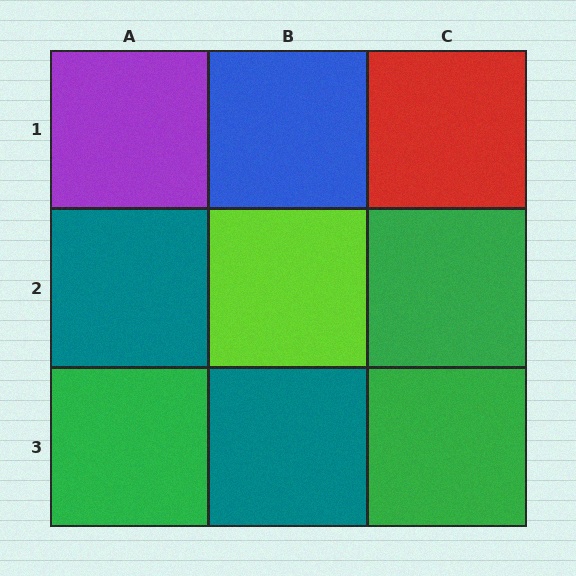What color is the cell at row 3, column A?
Green.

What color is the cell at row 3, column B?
Teal.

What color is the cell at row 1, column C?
Red.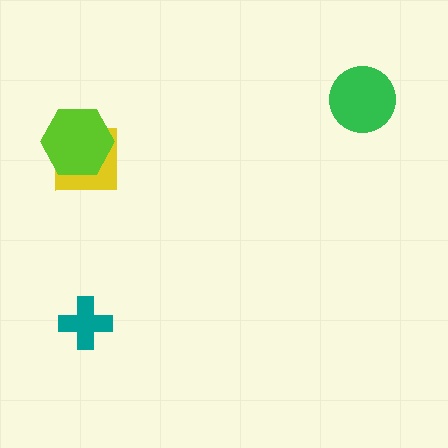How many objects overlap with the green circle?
0 objects overlap with the green circle.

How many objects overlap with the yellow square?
1 object overlaps with the yellow square.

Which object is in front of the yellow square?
The lime hexagon is in front of the yellow square.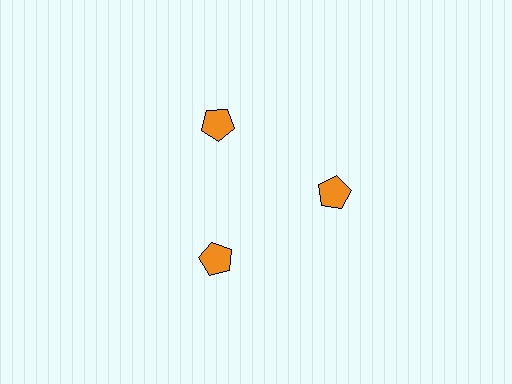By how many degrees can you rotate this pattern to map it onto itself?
The pattern maps onto itself every 120 degrees of rotation.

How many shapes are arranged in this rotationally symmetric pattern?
There are 3 shapes, arranged in 3 groups of 1.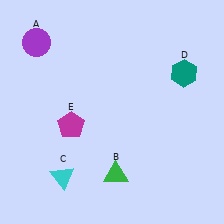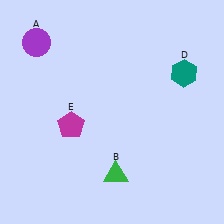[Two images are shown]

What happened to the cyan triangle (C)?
The cyan triangle (C) was removed in Image 2. It was in the bottom-left area of Image 1.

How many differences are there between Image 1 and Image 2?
There is 1 difference between the two images.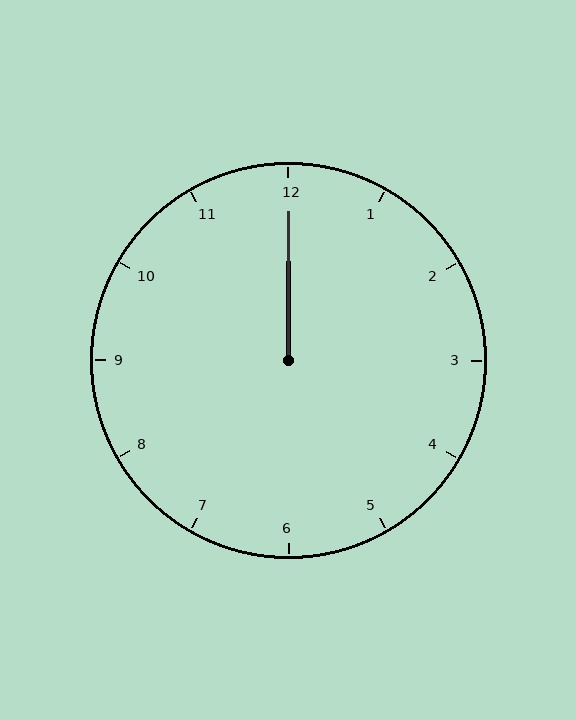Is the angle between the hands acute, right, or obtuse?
It is acute.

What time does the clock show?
12:00.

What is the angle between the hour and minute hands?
Approximately 0 degrees.